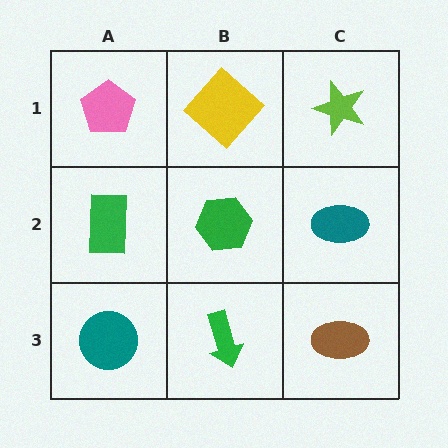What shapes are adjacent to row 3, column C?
A teal ellipse (row 2, column C), a green arrow (row 3, column B).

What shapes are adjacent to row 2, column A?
A pink pentagon (row 1, column A), a teal circle (row 3, column A), a green hexagon (row 2, column B).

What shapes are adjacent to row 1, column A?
A green rectangle (row 2, column A), a yellow diamond (row 1, column B).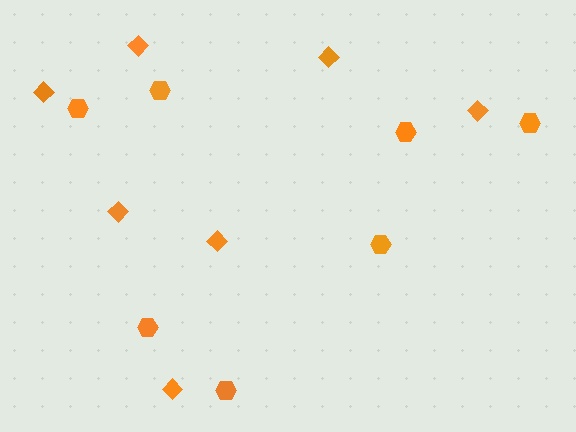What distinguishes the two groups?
There are 2 groups: one group of diamonds (7) and one group of hexagons (7).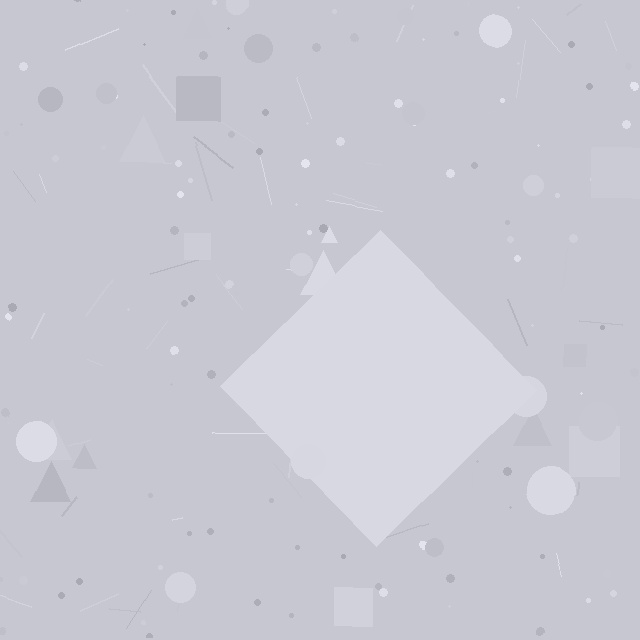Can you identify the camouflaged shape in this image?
The camouflaged shape is a diamond.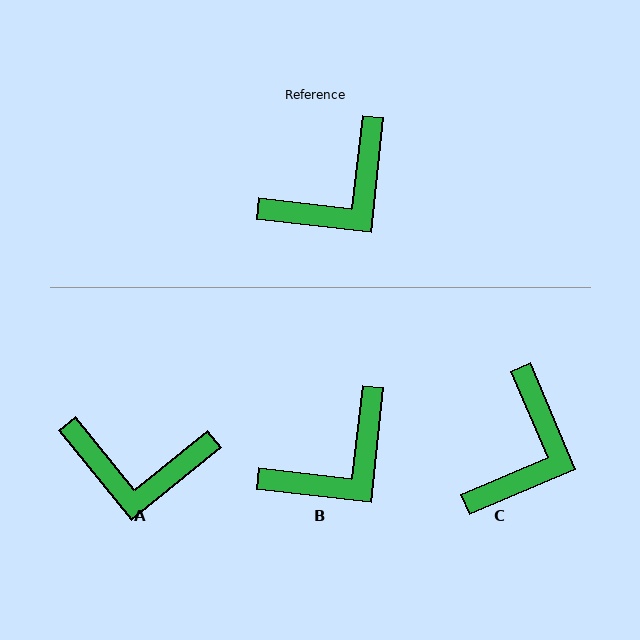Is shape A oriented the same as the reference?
No, it is off by about 44 degrees.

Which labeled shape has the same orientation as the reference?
B.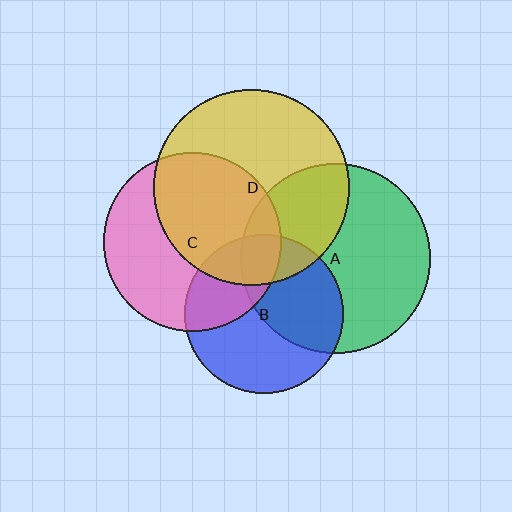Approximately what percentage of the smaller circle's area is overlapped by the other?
Approximately 35%.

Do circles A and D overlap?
Yes.